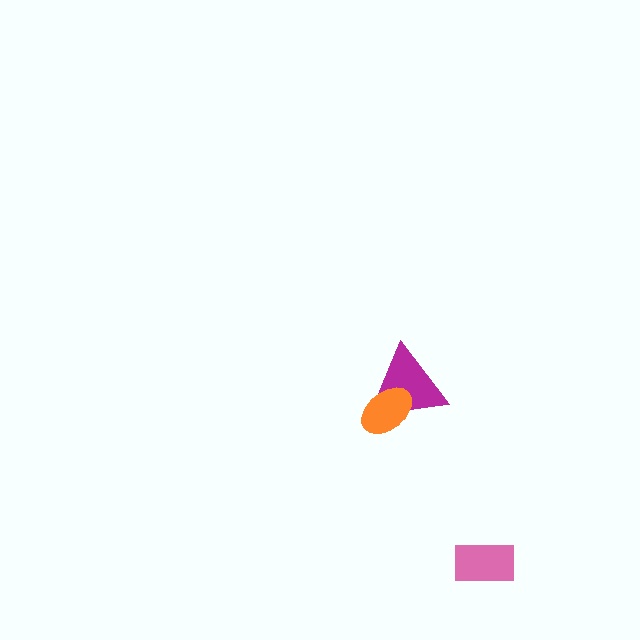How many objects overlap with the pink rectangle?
0 objects overlap with the pink rectangle.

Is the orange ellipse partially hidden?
No, no other shape covers it.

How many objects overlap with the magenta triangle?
1 object overlaps with the magenta triangle.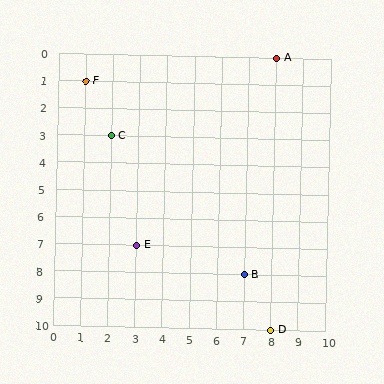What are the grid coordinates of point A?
Point A is at grid coordinates (8, 0).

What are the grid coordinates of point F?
Point F is at grid coordinates (1, 1).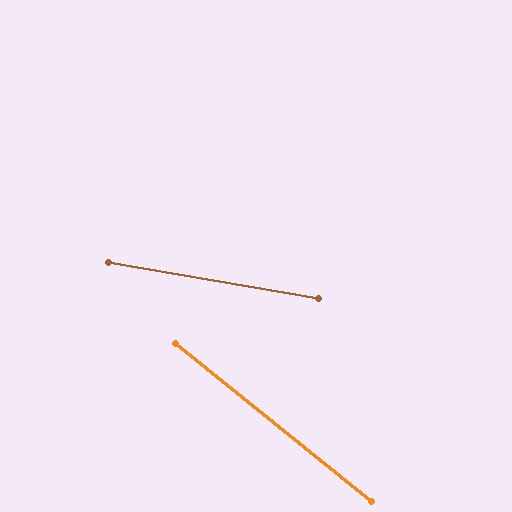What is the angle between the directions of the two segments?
Approximately 29 degrees.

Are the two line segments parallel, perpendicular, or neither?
Neither parallel nor perpendicular — they differ by about 29°.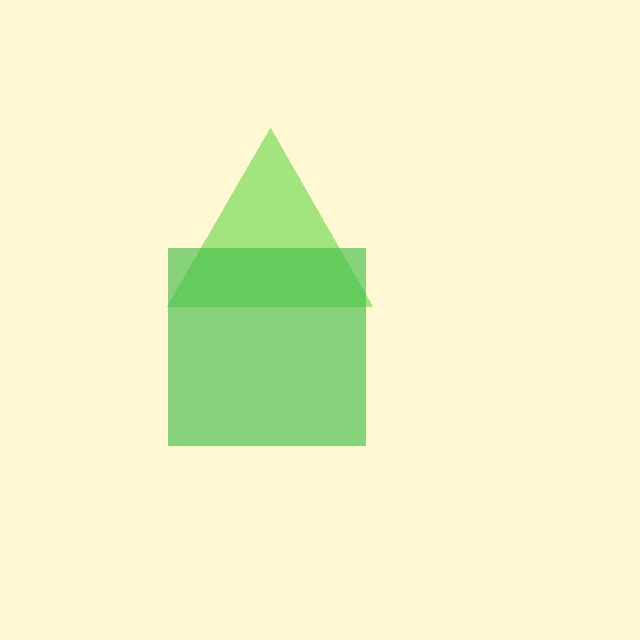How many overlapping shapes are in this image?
There are 2 overlapping shapes in the image.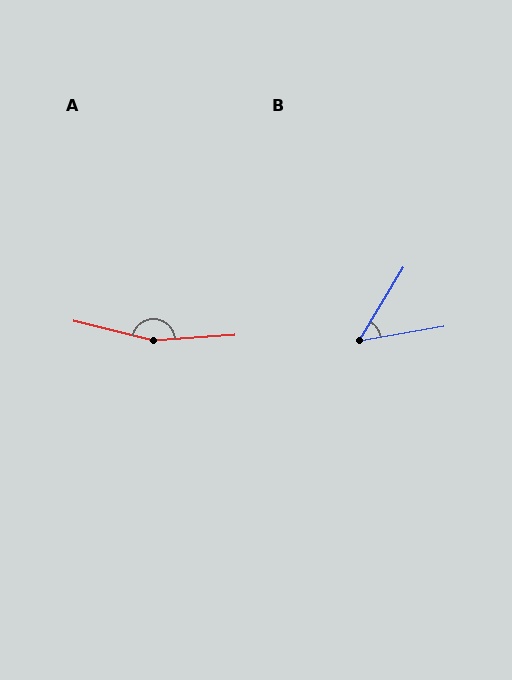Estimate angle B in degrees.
Approximately 49 degrees.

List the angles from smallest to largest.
B (49°), A (162°).